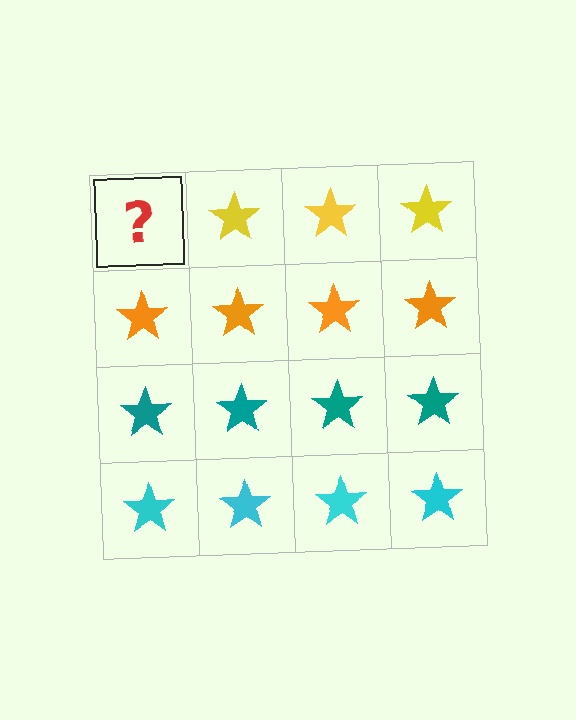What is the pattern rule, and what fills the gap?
The rule is that each row has a consistent color. The gap should be filled with a yellow star.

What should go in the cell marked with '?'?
The missing cell should contain a yellow star.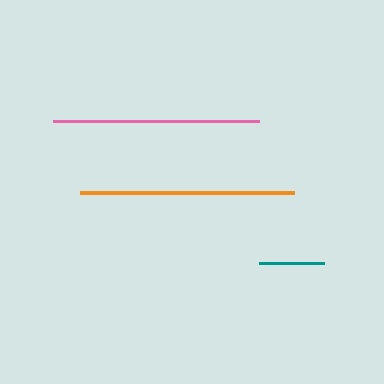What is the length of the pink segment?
The pink segment is approximately 206 pixels long.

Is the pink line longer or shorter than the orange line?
The orange line is longer than the pink line.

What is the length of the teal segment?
The teal segment is approximately 65 pixels long.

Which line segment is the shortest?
The teal line is the shortest at approximately 65 pixels.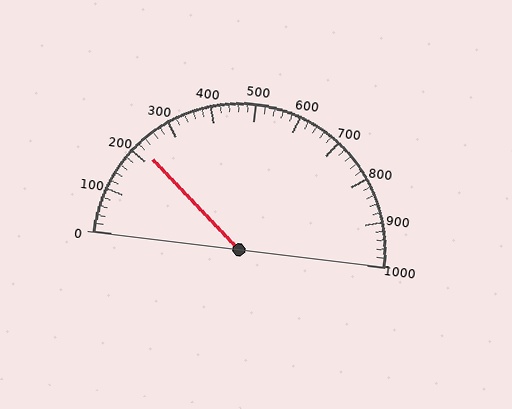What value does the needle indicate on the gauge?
The needle indicates approximately 220.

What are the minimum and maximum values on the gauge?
The gauge ranges from 0 to 1000.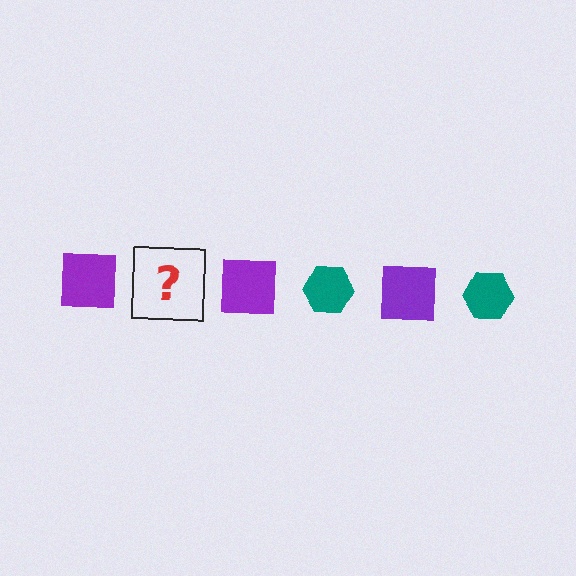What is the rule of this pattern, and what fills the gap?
The rule is that the pattern alternates between purple square and teal hexagon. The gap should be filled with a teal hexagon.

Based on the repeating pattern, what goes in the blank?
The blank should be a teal hexagon.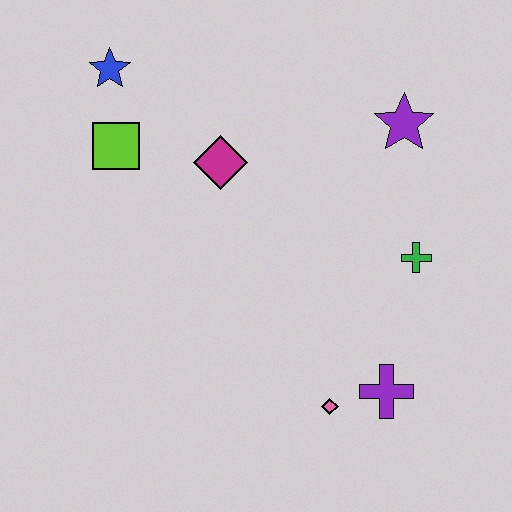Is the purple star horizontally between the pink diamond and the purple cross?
No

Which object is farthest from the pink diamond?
The blue star is farthest from the pink diamond.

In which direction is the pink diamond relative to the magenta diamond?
The pink diamond is below the magenta diamond.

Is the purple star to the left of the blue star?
No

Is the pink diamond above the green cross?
No